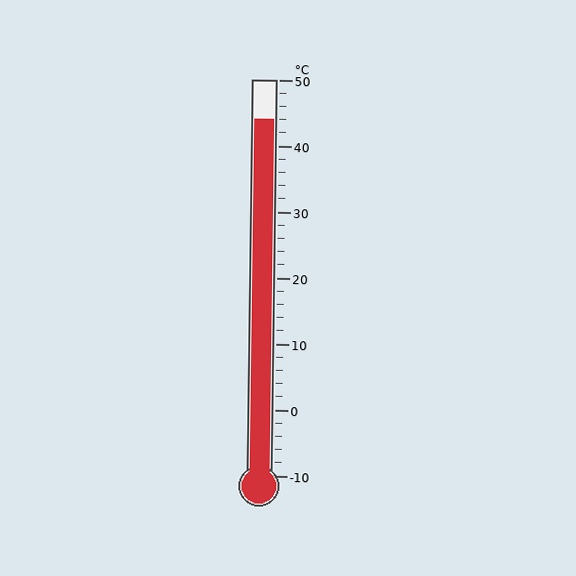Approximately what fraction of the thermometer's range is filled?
The thermometer is filled to approximately 90% of its range.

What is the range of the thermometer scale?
The thermometer scale ranges from -10°C to 50°C.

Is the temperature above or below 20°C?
The temperature is above 20°C.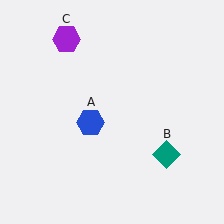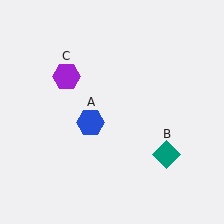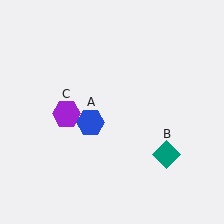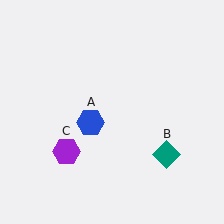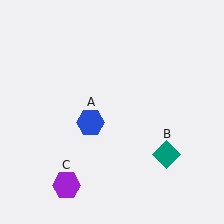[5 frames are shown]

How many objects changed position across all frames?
1 object changed position: purple hexagon (object C).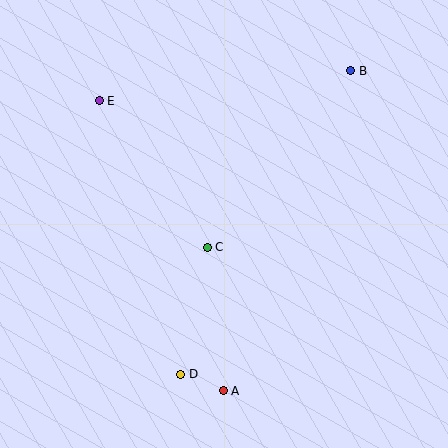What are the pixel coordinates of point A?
Point A is at (223, 391).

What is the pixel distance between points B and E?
The distance between B and E is 253 pixels.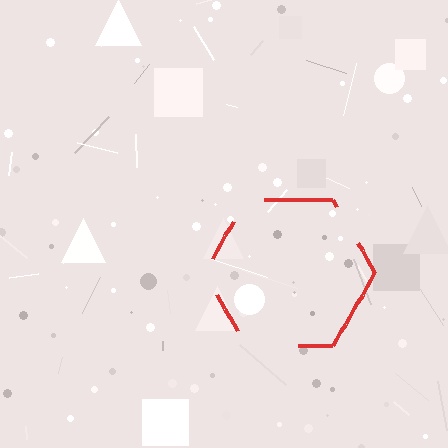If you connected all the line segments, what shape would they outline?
They would outline a hexagon.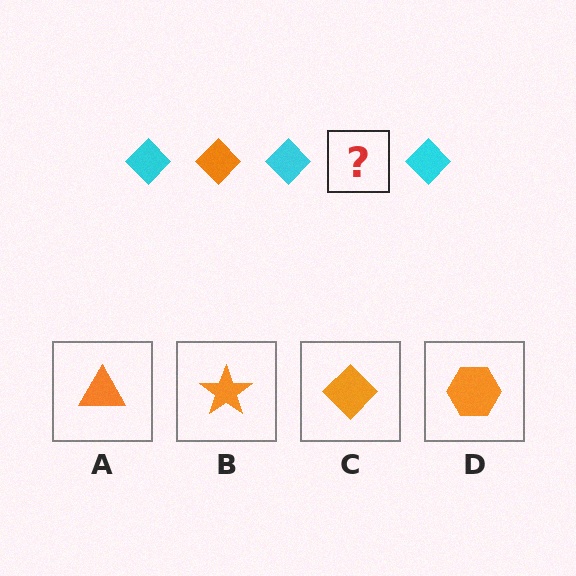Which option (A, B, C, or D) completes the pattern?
C.